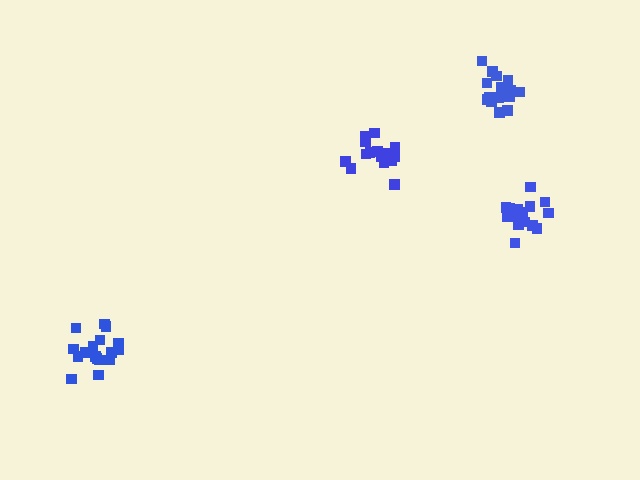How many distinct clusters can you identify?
There are 4 distinct clusters.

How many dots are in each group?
Group 1: 17 dots, Group 2: 15 dots, Group 3: 15 dots, Group 4: 18 dots (65 total).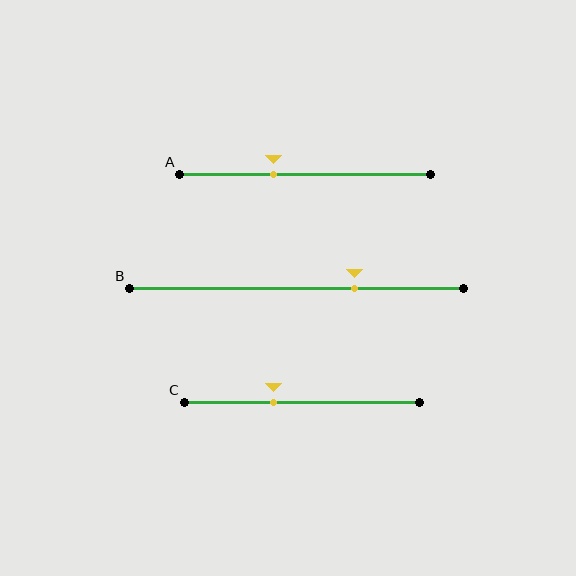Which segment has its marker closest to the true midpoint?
Segment C has its marker closest to the true midpoint.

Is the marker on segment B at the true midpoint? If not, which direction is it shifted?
No, the marker on segment B is shifted to the right by about 18% of the segment length.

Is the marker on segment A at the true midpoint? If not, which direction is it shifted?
No, the marker on segment A is shifted to the left by about 13% of the segment length.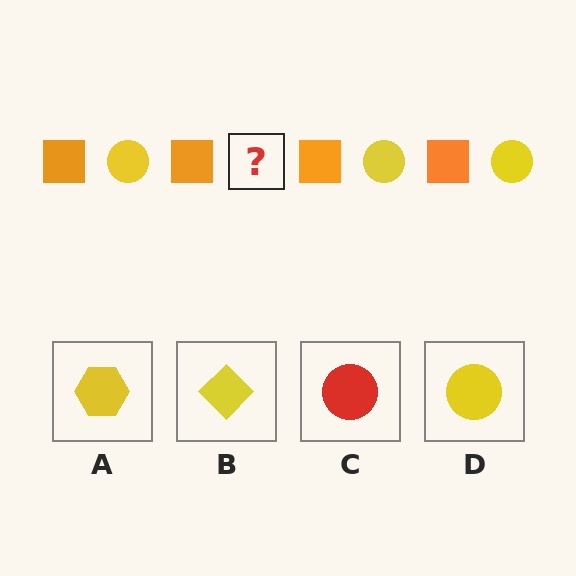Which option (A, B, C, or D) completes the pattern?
D.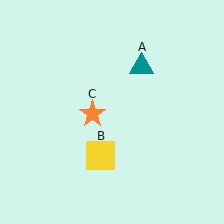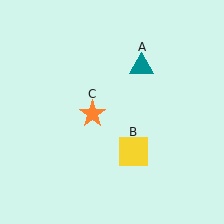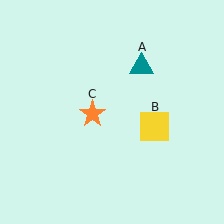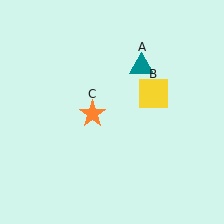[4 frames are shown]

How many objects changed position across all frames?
1 object changed position: yellow square (object B).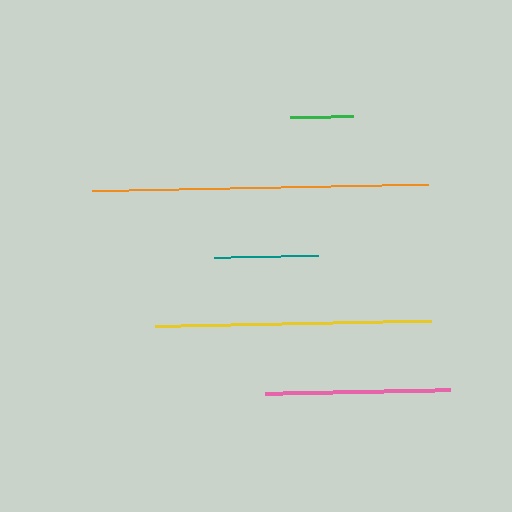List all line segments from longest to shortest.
From longest to shortest: orange, yellow, pink, teal, green.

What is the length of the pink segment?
The pink segment is approximately 185 pixels long.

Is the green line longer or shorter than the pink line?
The pink line is longer than the green line.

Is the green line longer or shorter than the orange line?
The orange line is longer than the green line.